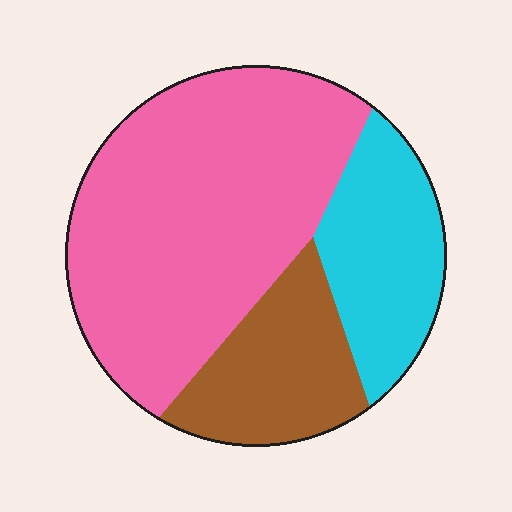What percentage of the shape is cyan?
Cyan takes up about one fifth (1/5) of the shape.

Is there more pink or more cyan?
Pink.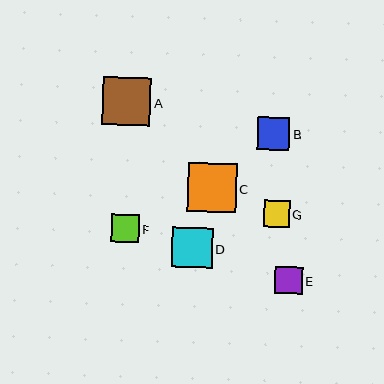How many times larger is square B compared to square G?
Square B is approximately 1.2 times the size of square G.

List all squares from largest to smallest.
From largest to smallest: C, A, D, B, F, E, G.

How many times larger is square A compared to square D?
Square A is approximately 1.2 times the size of square D.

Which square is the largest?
Square C is the largest with a size of approximately 49 pixels.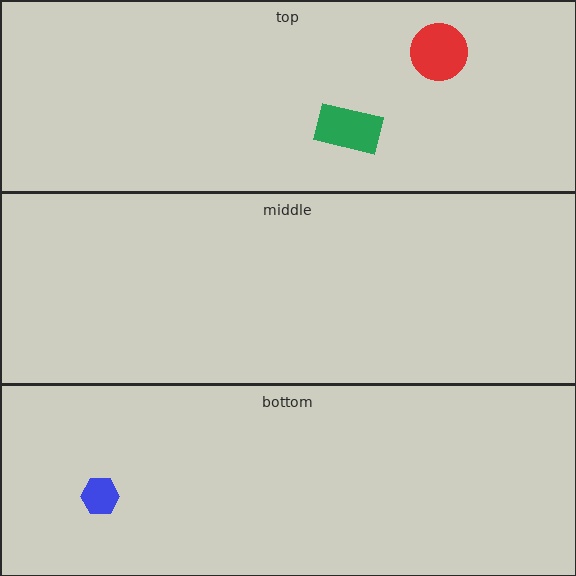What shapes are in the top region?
The green rectangle, the red circle.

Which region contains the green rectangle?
The top region.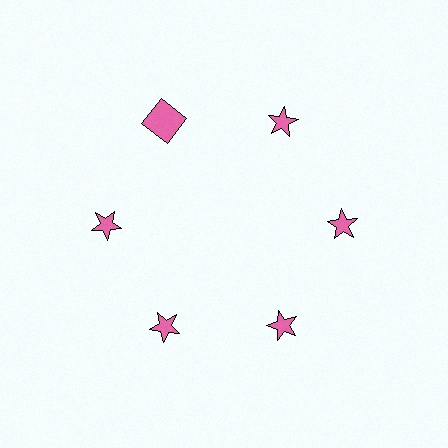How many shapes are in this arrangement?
There are 6 shapes arranged in a ring pattern.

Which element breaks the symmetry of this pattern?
The pink square at roughly the 11 o'clock position breaks the symmetry. All other shapes are pink stars.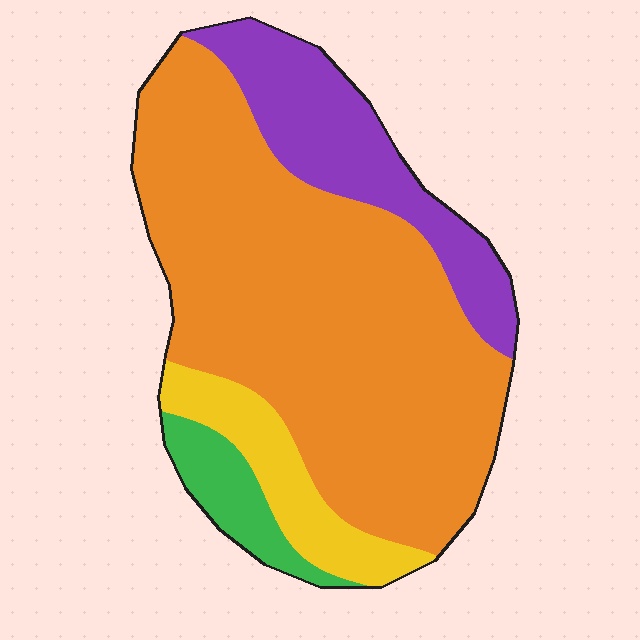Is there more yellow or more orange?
Orange.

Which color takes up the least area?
Green, at roughly 5%.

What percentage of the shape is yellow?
Yellow covers around 10% of the shape.